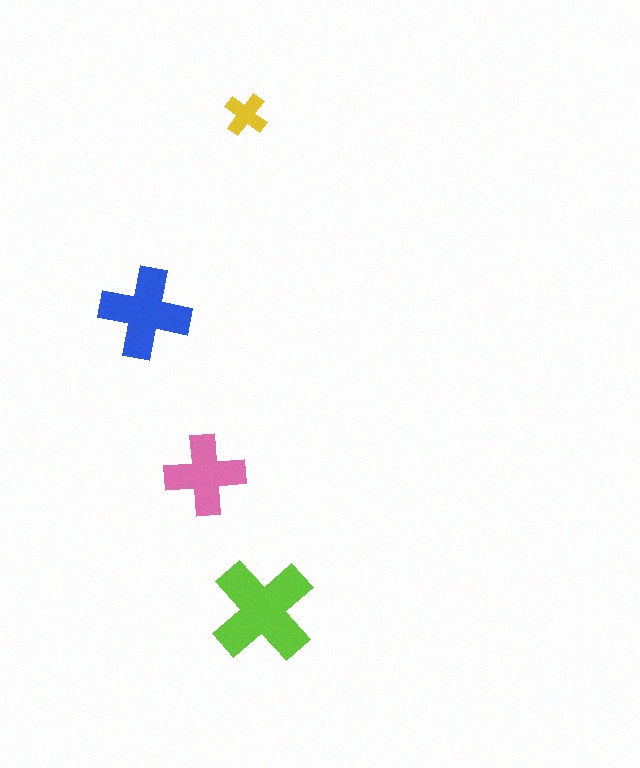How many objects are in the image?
There are 4 objects in the image.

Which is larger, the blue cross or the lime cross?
The lime one.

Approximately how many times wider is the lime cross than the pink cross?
About 1.5 times wider.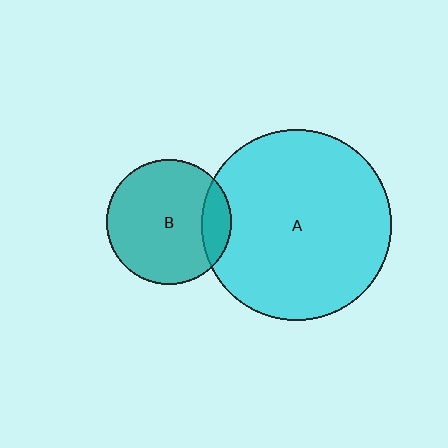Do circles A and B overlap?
Yes.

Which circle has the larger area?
Circle A (cyan).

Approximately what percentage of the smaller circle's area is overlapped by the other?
Approximately 15%.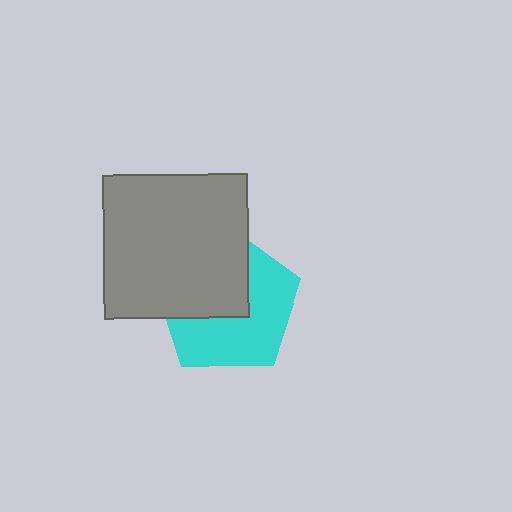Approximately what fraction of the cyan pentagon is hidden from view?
Roughly 46% of the cyan pentagon is hidden behind the gray square.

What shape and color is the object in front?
The object in front is a gray square.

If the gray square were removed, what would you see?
You would see the complete cyan pentagon.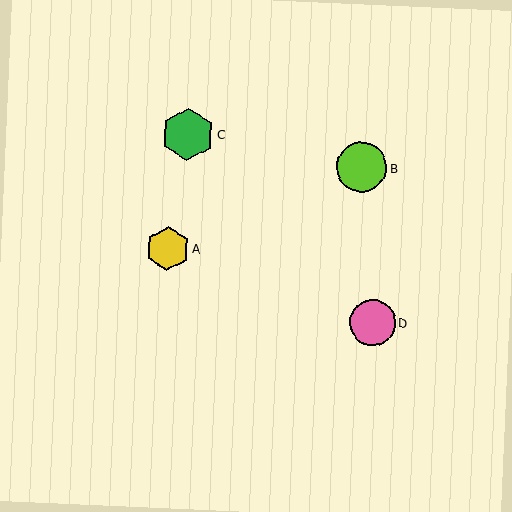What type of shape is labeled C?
Shape C is a green hexagon.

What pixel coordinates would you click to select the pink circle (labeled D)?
Click at (373, 322) to select the pink circle D.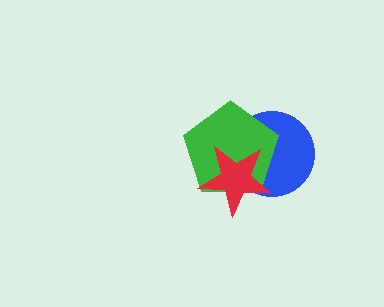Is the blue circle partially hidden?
Yes, it is partially covered by another shape.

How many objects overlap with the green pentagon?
2 objects overlap with the green pentagon.